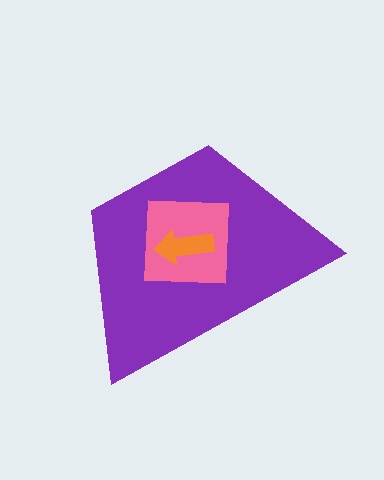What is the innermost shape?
The orange arrow.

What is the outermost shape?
The purple trapezoid.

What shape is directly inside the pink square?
The orange arrow.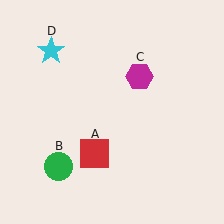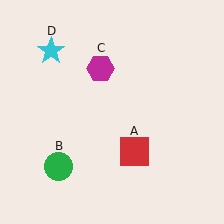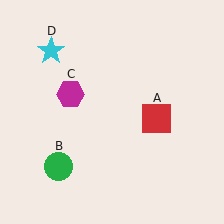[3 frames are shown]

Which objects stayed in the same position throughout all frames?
Green circle (object B) and cyan star (object D) remained stationary.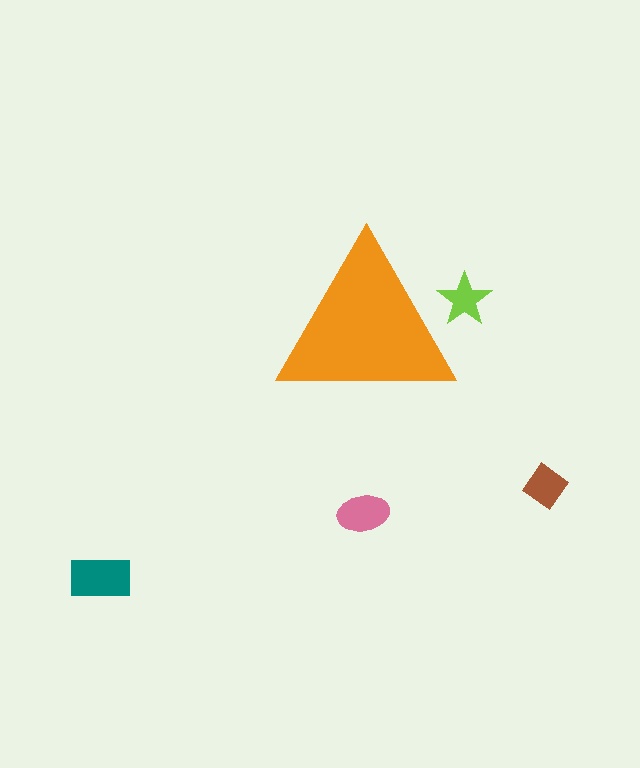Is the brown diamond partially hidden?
No, the brown diamond is fully visible.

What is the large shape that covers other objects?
An orange triangle.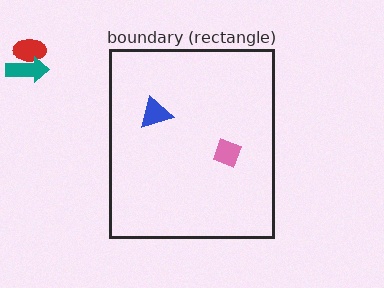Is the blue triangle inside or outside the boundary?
Inside.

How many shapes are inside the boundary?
2 inside, 2 outside.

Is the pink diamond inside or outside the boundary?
Inside.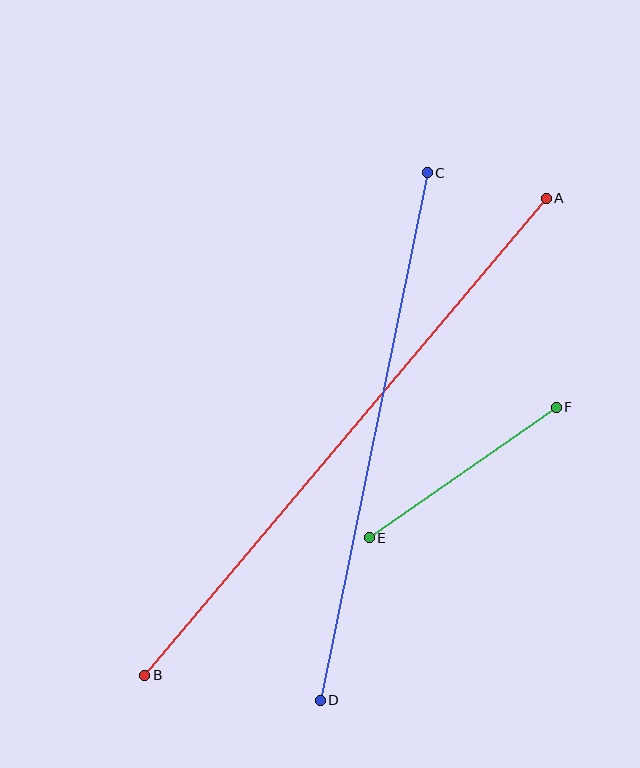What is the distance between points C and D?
The distance is approximately 538 pixels.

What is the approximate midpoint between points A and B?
The midpoint is at approximately (346, 437) pixels.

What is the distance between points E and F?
The distance is approximately 228 pixels.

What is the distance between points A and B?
The distance is approximately 624 pixels.